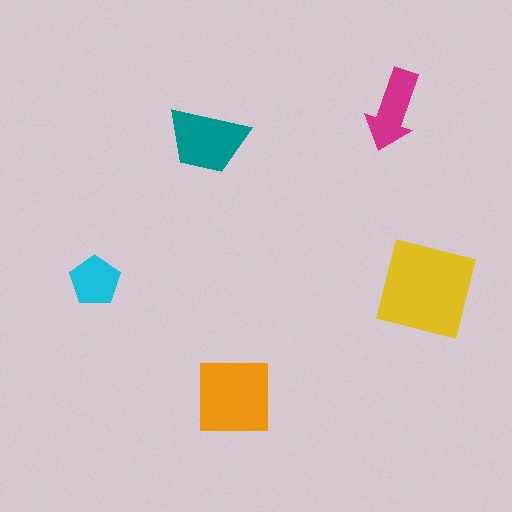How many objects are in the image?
There are 5 objects in the image.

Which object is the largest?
The yellow square.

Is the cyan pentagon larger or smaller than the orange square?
Smaller.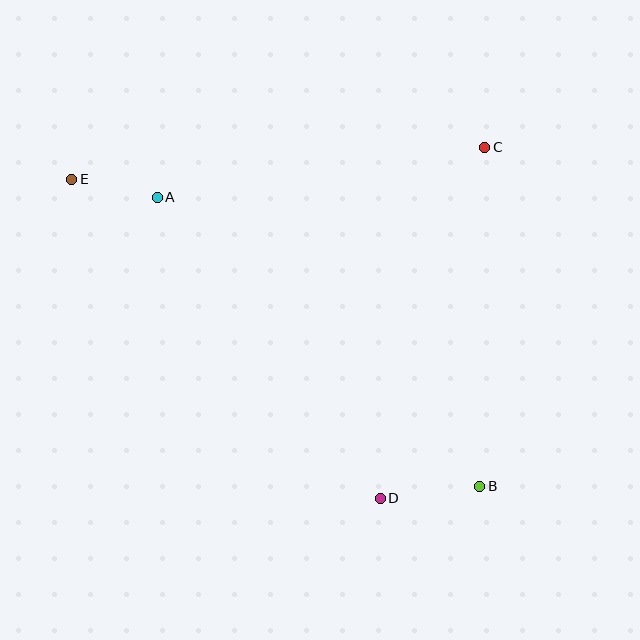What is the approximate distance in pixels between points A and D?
The distance between A and D is approximately 375 pixels.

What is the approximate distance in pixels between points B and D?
The distance between B and D is approximately 100 pixels.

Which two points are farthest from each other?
Points B and E are farthest from each other.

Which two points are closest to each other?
Points A and E are closest to each other.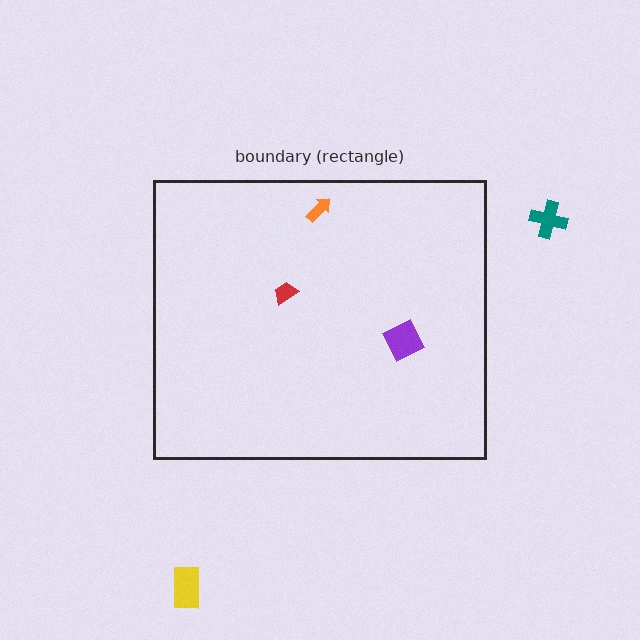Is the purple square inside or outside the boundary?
Inside.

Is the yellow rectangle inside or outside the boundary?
Outside.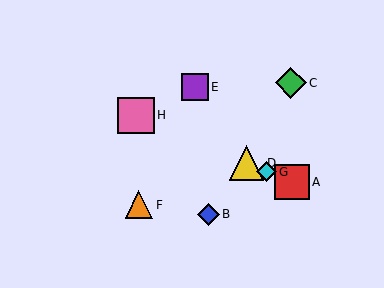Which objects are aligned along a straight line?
Objects A, D, G, H are aligned along a straight line.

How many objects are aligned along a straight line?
4 objects (A, D, G, H) are aligned along a straight line.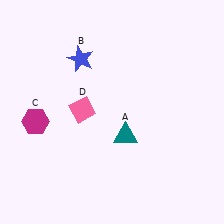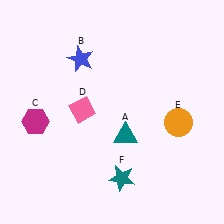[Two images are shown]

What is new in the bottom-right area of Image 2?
A teal star (F) was added in the bottom-right area of Image 2.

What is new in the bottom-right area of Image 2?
An orange circle (E) was added in the bottom-right area of Image 2.